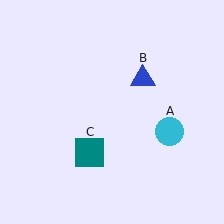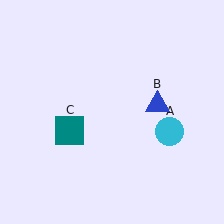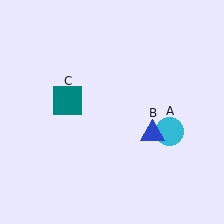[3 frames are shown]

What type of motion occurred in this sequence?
The blue triangle (object B), teal square (object C) rotated clockwise around the center of the scene.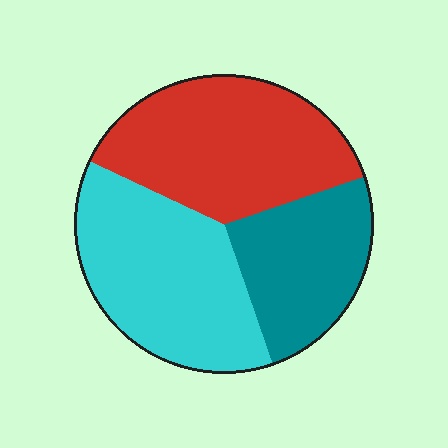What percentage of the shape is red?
Red takes up about three eighths (3/8) of the shape.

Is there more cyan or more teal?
Cyan.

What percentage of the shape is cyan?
Cyan takes up about three eighths (3/8) of the shape.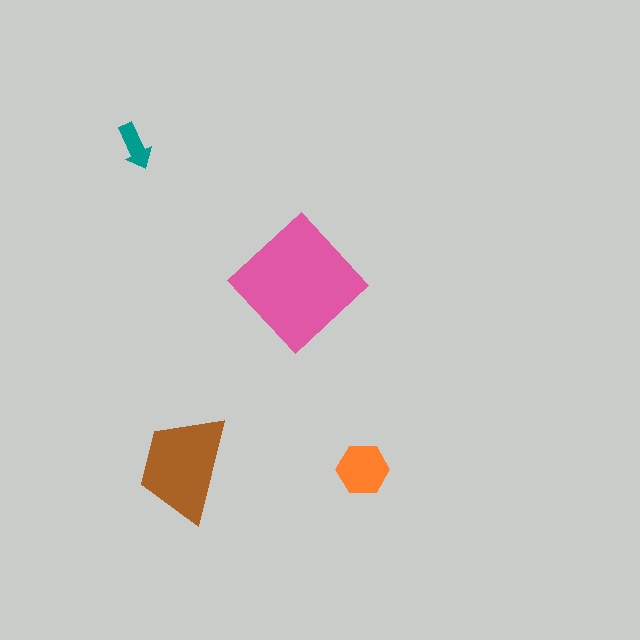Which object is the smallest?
The teal arrow.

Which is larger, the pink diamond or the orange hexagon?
The pink diamond.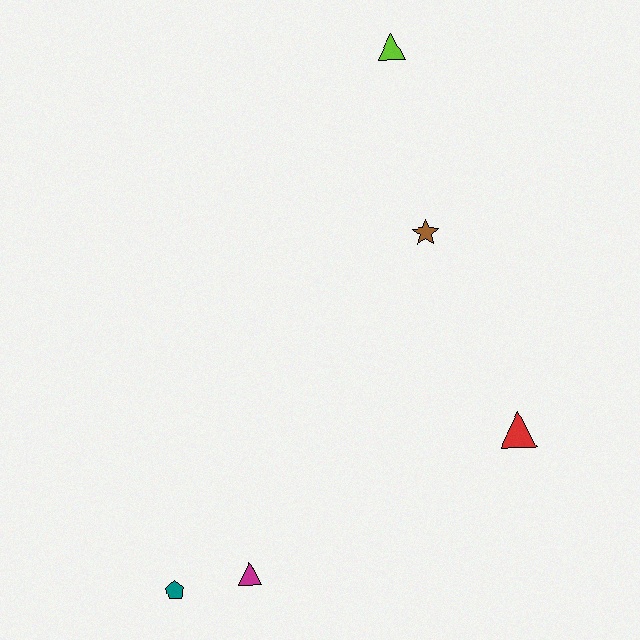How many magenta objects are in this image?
There is 1 magenta object.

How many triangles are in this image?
There are 3 triangles.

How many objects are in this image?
There are 5 objects.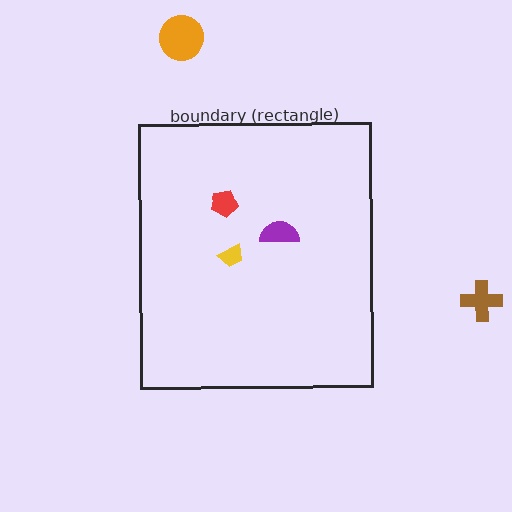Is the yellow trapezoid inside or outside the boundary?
Inside.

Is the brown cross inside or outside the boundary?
Outside.